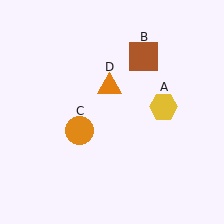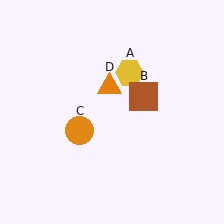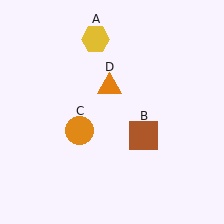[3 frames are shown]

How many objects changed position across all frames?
2 objects changed position: yellow hexagon (object A), brown square (object B).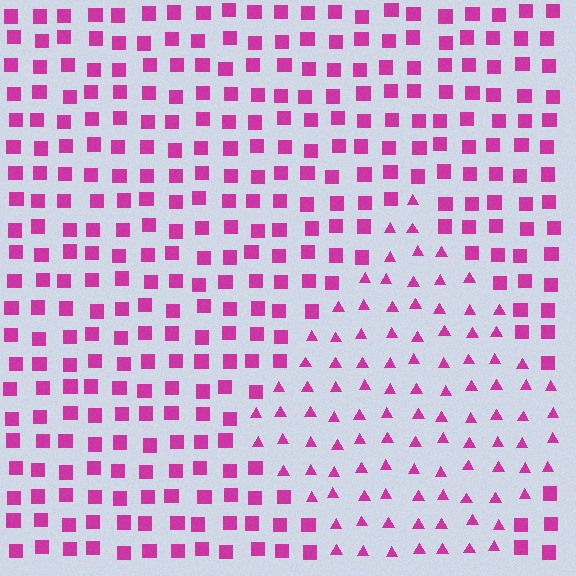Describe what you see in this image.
The image is filled with small magenta elements arranged in a uniform grid. A diamond-shaped region contains triangles, while the surrounding area contains squares. The boundary is defined purely by the change in element shape.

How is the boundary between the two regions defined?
The boundary is defined by a change in element shape: triangles inside vs. squares outside. All elements share the same color and spacing.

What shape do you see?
I see a diamond.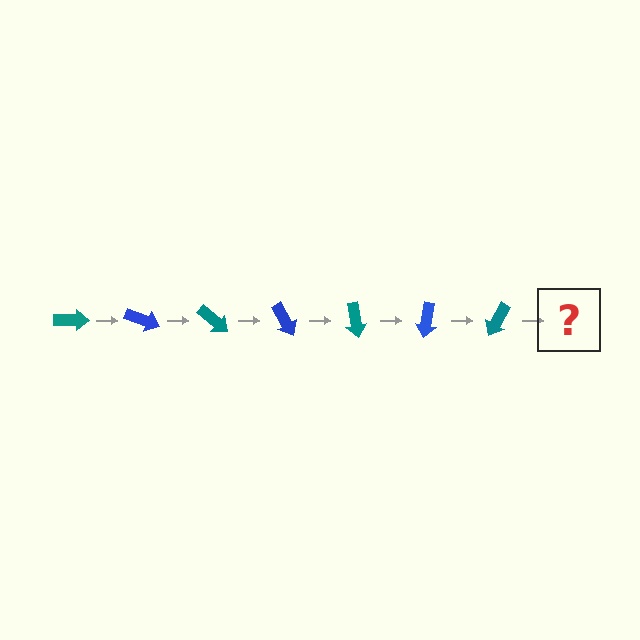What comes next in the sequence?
The next element should be a blue arrow, rotated 140 degrees from the start.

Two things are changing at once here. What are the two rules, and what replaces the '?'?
The two rules are that it rotates 20 degrees each step and the color cycles through teal and blue. The '?' should be a blue arrow, rotated 140 degrees from the start.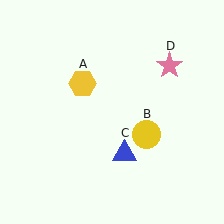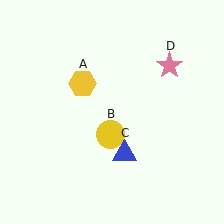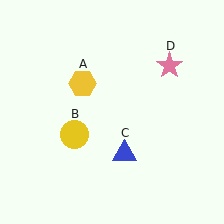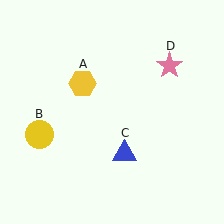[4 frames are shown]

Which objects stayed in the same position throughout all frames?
Yellow hexagon (object A) and blue triangle (object C) and pink star (object D) remained stationary.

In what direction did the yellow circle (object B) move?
The yellow circle (object B) moved left.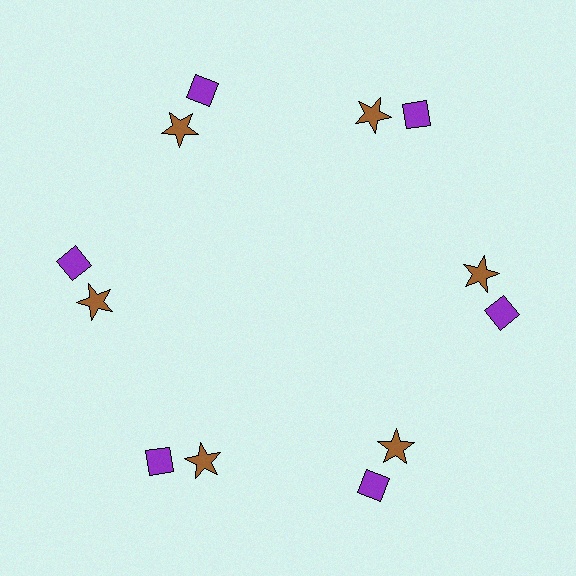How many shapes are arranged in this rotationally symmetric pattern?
There are 12 shapes, arranged in 6 groups of 2.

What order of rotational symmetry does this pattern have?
This pattern has 6-fold rotational symmetry.